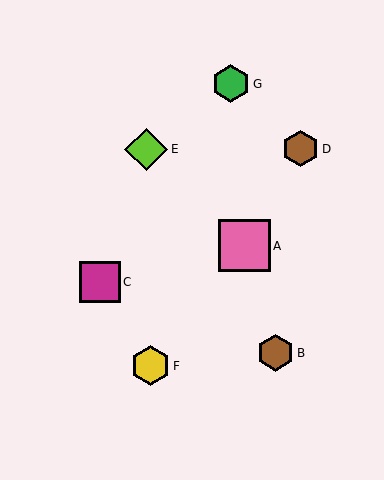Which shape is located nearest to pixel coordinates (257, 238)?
The pink square (labeled A) at (244, 246) is nearest to that location.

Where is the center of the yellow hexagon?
The center of the yellow hexagon is at (151, 366).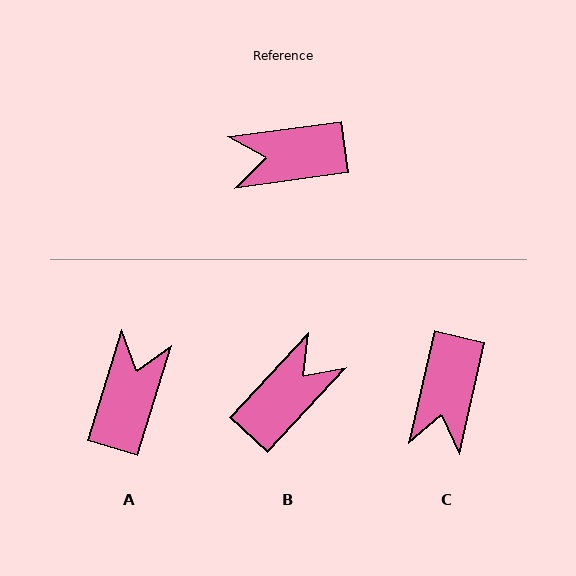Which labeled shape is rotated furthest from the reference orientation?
B, about 140 degrees away.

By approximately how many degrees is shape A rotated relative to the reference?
Approximately 115 degrees clockwise.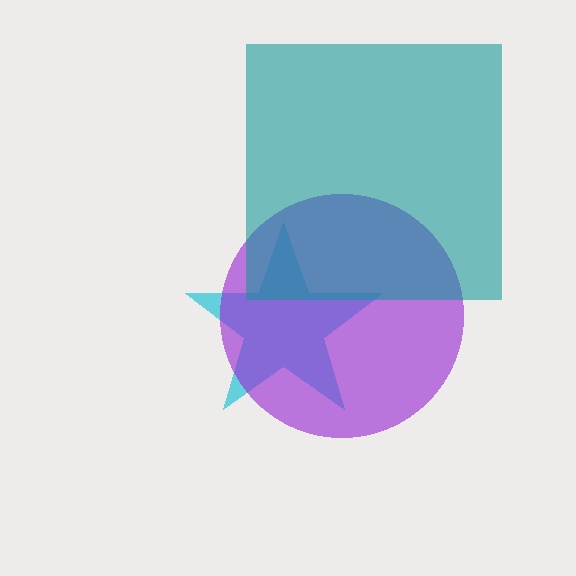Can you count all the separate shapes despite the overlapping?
Yes, there are 3 separate shapes.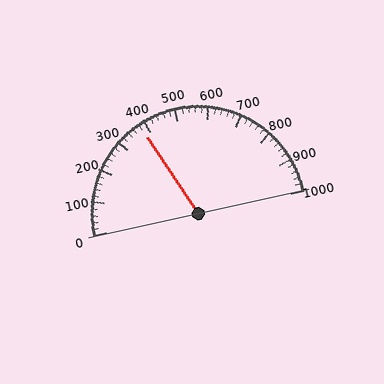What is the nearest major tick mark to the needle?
The nearest major tick mark is 400.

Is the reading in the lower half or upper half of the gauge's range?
The reading is in the lower half of the range (0 to 1000).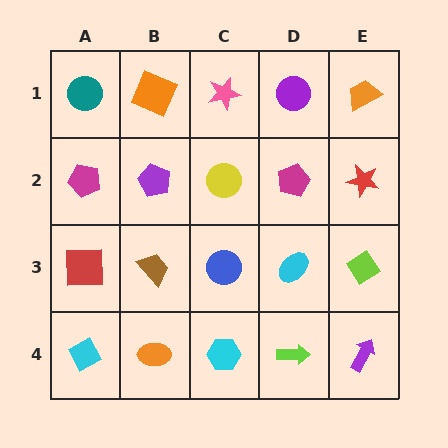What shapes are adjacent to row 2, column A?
A teal circle (row 1, column A), a red square (row 3, column A), a purple pentagon (row 2, column B).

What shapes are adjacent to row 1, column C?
A yellow circle (row 2, column C), an orange square (row 1, column B), a purple circle (row 1, column D).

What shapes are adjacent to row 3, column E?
A red star (row 2, column E), a purple arrow (row 4, column E), a cyan ellipse (row 3, column D).